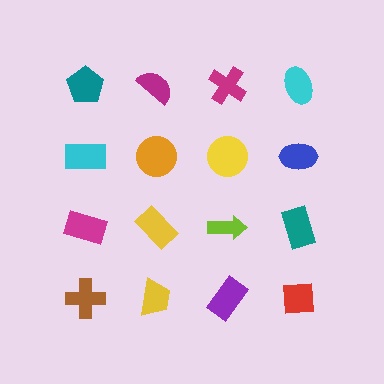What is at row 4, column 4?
A red square.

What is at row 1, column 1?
A teal pentagon.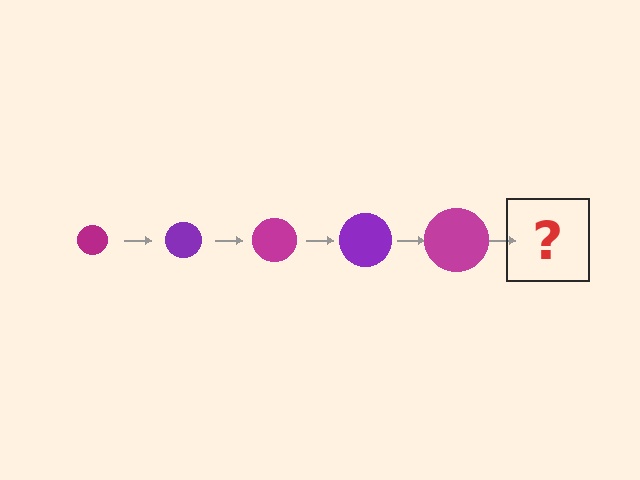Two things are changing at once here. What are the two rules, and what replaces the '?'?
The two rules are that the circle grows larger each step and the color cycles through magenta and purple. The '?' should be a purple circle, larger than the previous one.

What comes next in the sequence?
The next element should be a purple circle, larger than the previous one.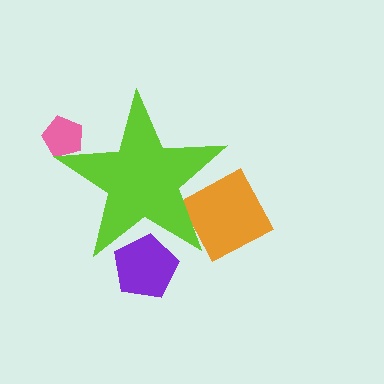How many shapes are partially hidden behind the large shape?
3 shapes are partially hidden.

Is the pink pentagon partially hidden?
Yes, the pink pentagon is partially hidden behind the lime star.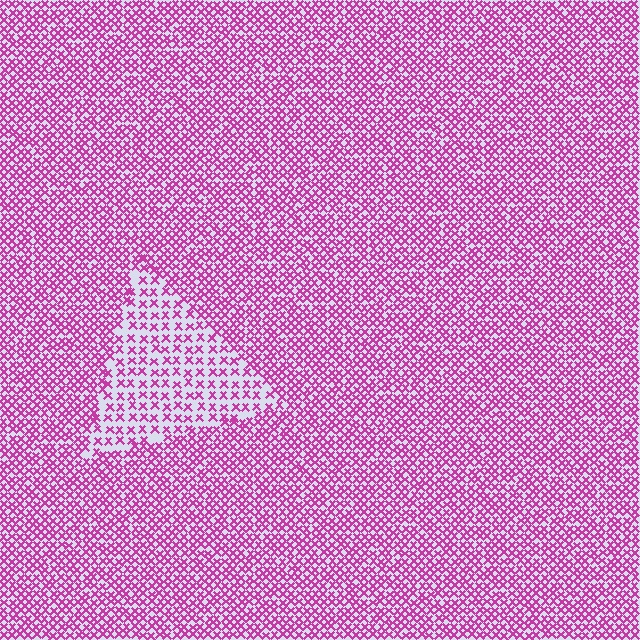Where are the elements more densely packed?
The elements are more densely packed outside the triangle boundary.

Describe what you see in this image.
The image contains small magenta elements arranged at two different densities. A triangle-shaped region is visible where the elements are less densely packed than the surrounding area.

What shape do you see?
I see a triangle.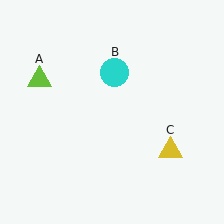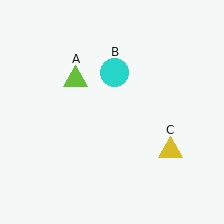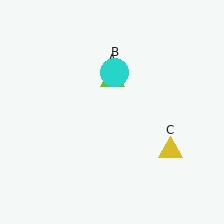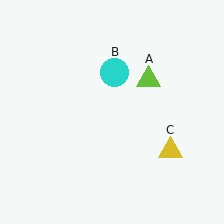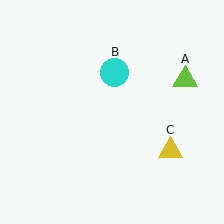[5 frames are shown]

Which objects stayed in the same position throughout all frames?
Cyan circle (object B) and yellow triangle (object C) remained stationary.